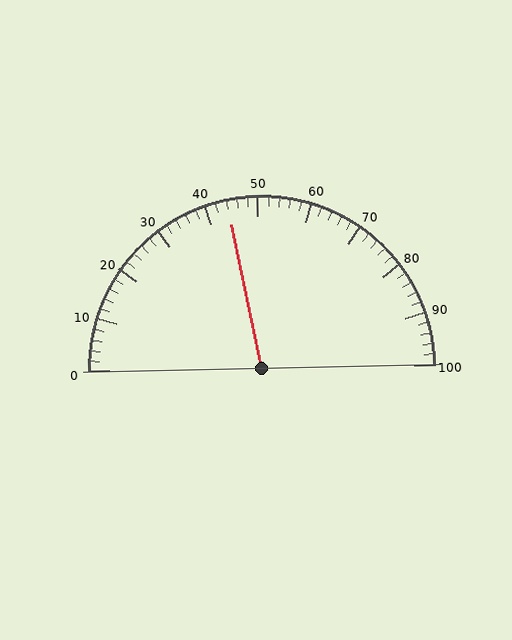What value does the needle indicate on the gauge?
The needle indicates approximately 44.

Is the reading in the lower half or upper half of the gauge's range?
The reading is in the lower half of the range (0 to 100).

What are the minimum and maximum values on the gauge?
The gauge ranges from 0 to 100.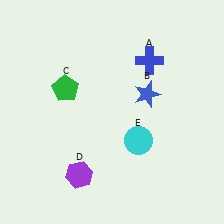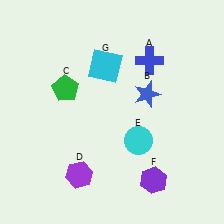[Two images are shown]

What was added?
A purple hexagon (F), a cyan square (G) were added in Image 2.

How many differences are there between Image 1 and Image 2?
There are 2 differences between the two images.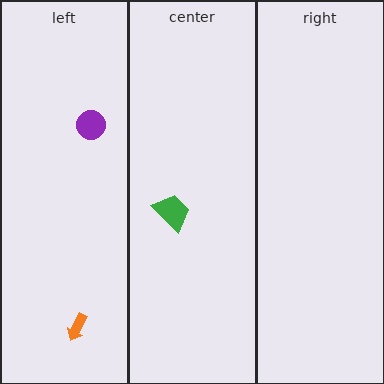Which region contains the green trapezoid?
The center region.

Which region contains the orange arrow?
The left region.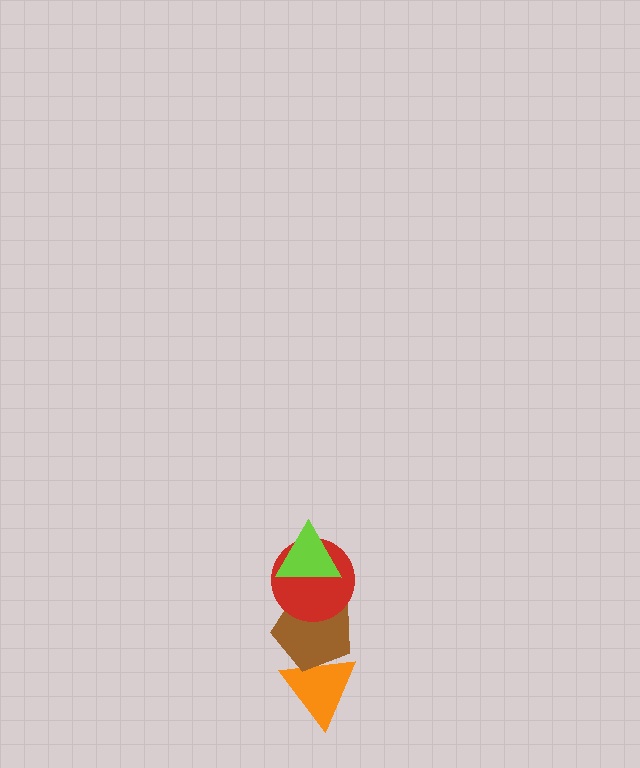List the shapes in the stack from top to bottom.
From top to bottom: the lime triangle, the red circle, the brown pentagon, the orange triangle.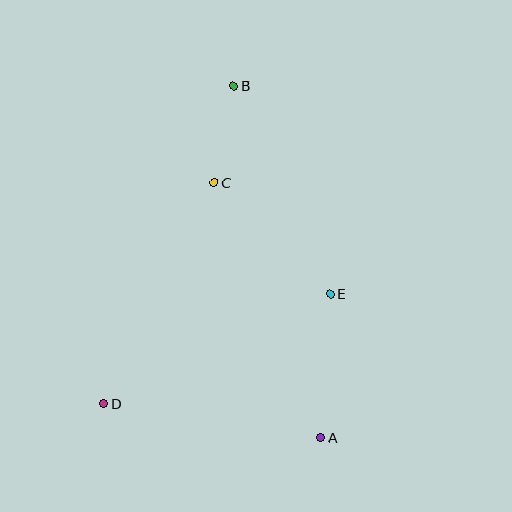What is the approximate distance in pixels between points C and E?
The distance between C and E is approximately 160 pixels.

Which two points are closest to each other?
Points B and C are closest to each other.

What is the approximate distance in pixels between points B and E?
The distance between B and E is approximately 229 pixels.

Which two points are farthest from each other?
Points A and B are farthest from each other.